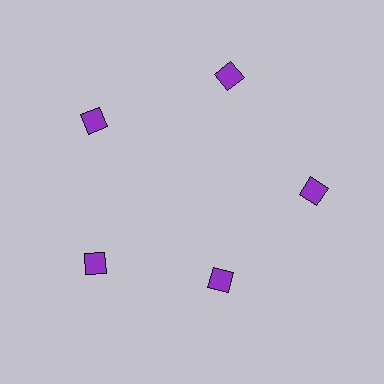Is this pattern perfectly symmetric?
No. The 5 purple diamonds are arranged in a ring, but one element near the 5 o'clock position is pulled inward toward the center, breaking the 5-fold rotational symmetry.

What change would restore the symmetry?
The symmetry would be restored by moving it outward, back onto the ring so that all 5 diamonds sit at equal angles and equal distance from the center.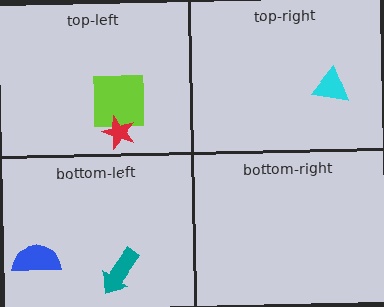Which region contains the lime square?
The top-left region.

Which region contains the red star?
The top-left region.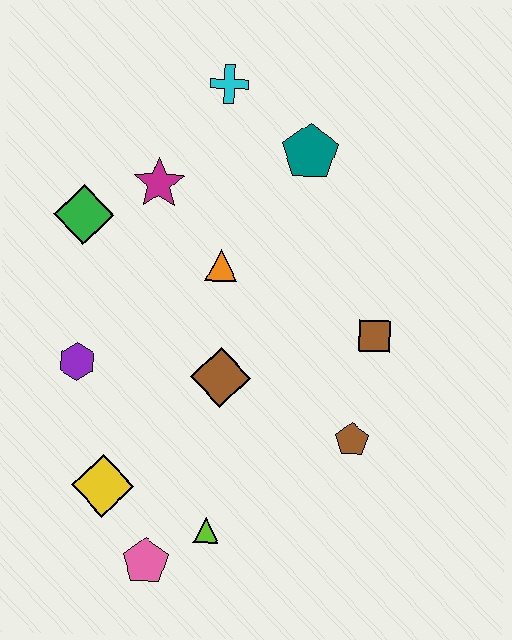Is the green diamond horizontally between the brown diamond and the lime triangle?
No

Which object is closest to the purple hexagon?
The yellow diamond is closest to the purple hexagon.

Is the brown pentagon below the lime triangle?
No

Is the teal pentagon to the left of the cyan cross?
No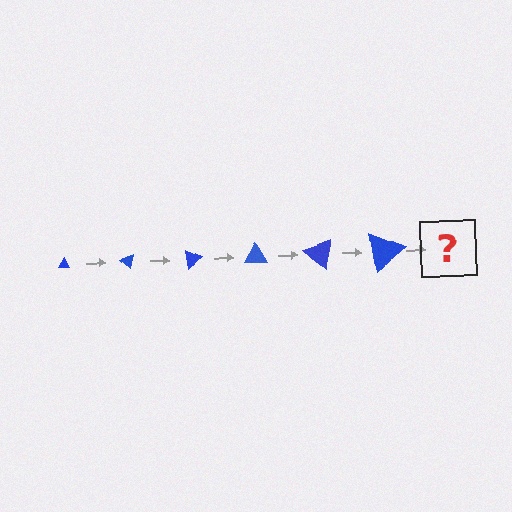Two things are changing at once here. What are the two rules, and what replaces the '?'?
The two rules are that the triangle grows larger each step and it rotates 40 degrees each step. The '?' should be a triangle, larger than the previous one and rotated 240 degrees from the start.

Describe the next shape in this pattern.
It should be a triangle, larger than the previous one and rotated 240 degrees from the start.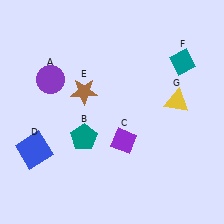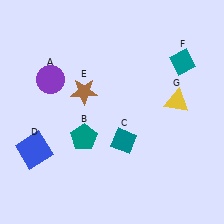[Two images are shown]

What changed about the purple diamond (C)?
In Image 1, C is purple. In Image 2, it changed to teal.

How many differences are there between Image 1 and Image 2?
There is 1 difference between the two images.